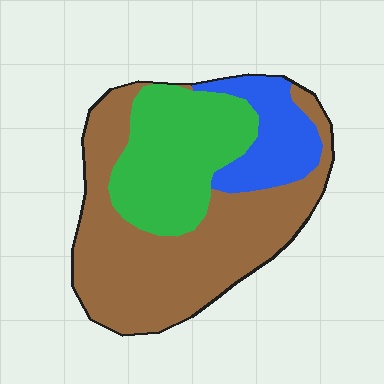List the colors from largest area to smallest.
From largest to smallest: brown, green, blue.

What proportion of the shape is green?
Green covers about 30% of the shape.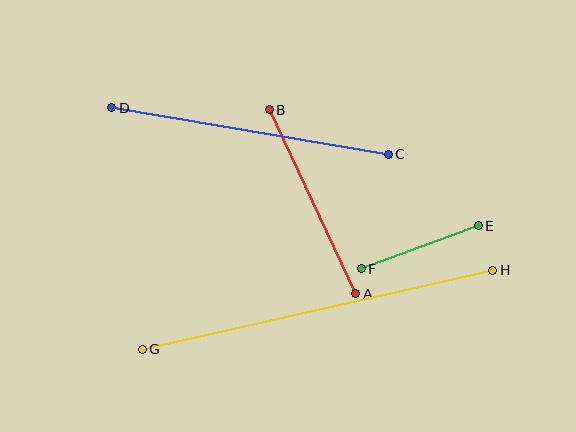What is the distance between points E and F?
The distance is approximately 125 pixels.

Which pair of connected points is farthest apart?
Points G and H are farthest apart.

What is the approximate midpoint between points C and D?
The midpoint is at approximately (250, 131) pixels.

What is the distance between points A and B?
The distance is approximately 203 pixels.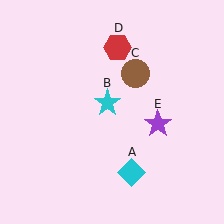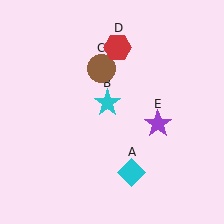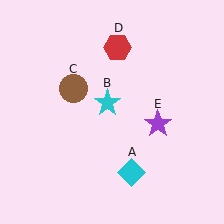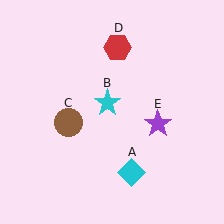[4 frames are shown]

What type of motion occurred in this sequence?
The brown circle (object C) rotated counterclockwise around the center of the scene.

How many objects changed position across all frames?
1 object changed position: brown circle (object C).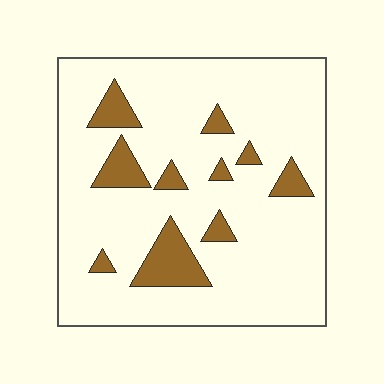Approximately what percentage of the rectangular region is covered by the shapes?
Approximately 15%.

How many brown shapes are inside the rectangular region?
10.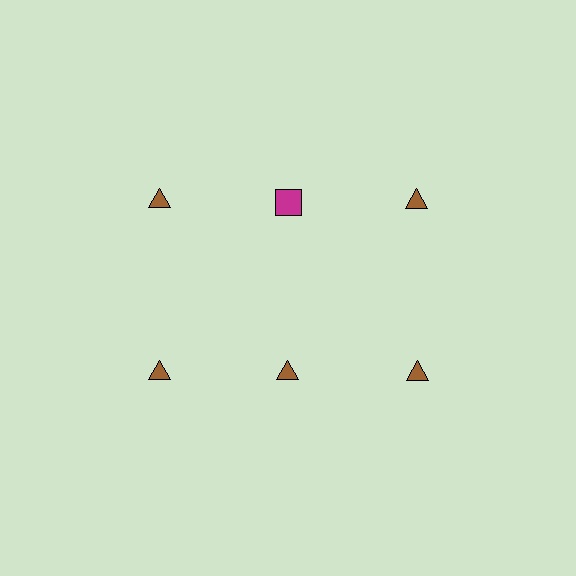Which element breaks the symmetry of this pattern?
The magenta square in the top row, second from left column breaks the symmetry. All other shapes are brown triangles.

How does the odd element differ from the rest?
It differs in both color (magenta instead of brown) and shape (square instead of triangle).